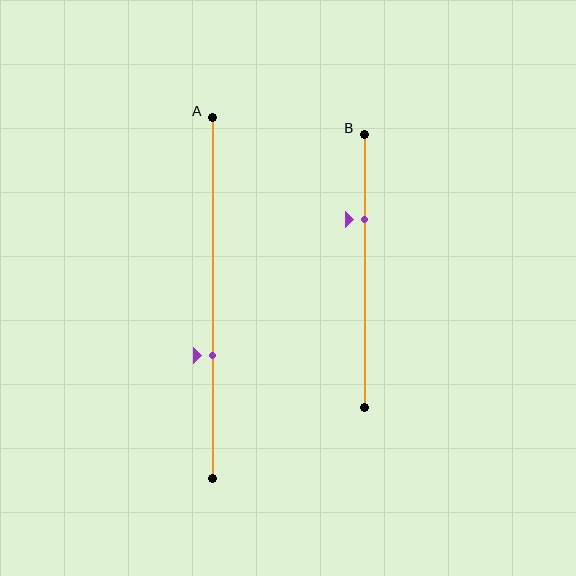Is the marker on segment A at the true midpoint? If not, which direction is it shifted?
No, the marker on segment A is shifted downward by about 16% of the segment length.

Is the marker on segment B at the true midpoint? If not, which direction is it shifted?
No, the marker on segment B is shifted upward by about 19% of the segment length.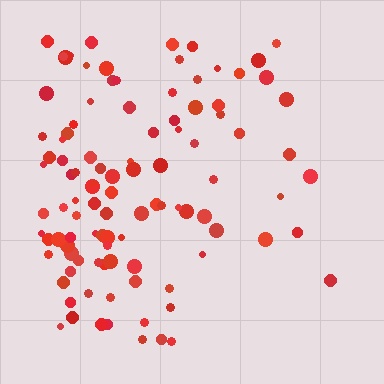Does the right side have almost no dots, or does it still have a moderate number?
Still a moderate number, just noticeably fewer than the left.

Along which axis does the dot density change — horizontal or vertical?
Horizontal.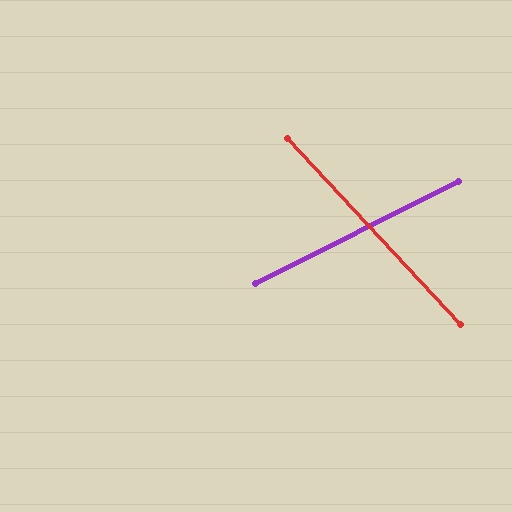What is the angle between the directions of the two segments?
Approximately 74 degrees.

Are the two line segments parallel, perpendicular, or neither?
Neither parallel nor perpendicular — they differ by about 74°.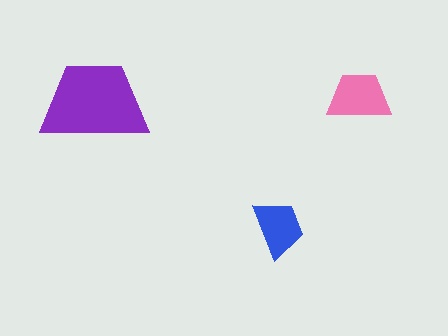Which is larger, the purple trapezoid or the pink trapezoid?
The purple one.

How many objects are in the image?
There are 3 objects in the image.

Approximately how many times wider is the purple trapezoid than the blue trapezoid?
About 2 times wider.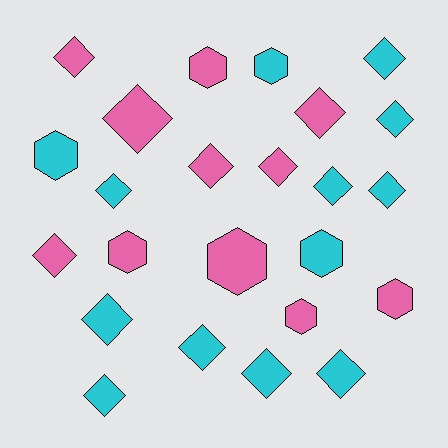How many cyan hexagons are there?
There are 3 cyan hexagons.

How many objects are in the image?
There are 24 objects.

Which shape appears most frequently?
Diamond, with 16 objects.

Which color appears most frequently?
Cyan, with 13 objects.